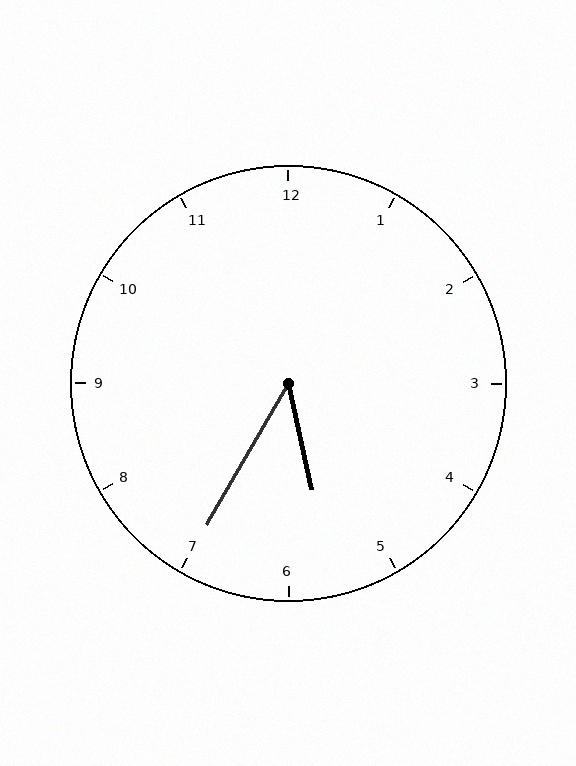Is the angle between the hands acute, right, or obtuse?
It is acute.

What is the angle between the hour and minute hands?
Approximately 42 degrees.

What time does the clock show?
5:35.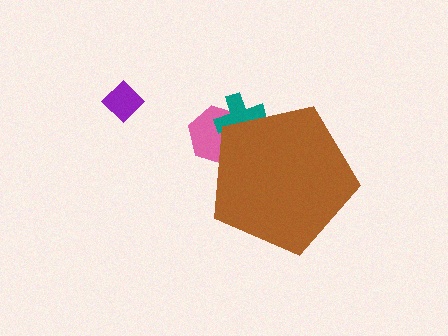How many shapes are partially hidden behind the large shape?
2 shapes are partially hidden.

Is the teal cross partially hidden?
Yes, the teal cross is partially hidden behind the brown pentagon.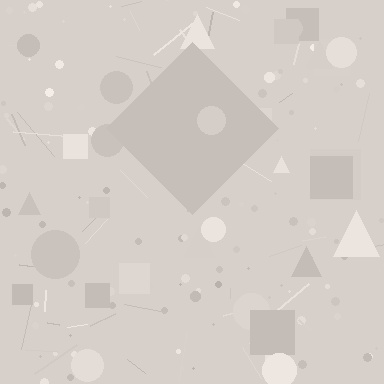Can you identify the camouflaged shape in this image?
The camouflaged shape is a diamond.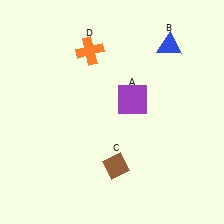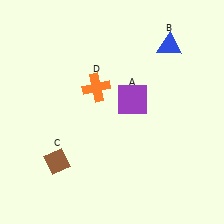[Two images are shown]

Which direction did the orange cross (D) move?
The orange cross (D) moved down.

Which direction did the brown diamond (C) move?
The brown diamond (C) moved left.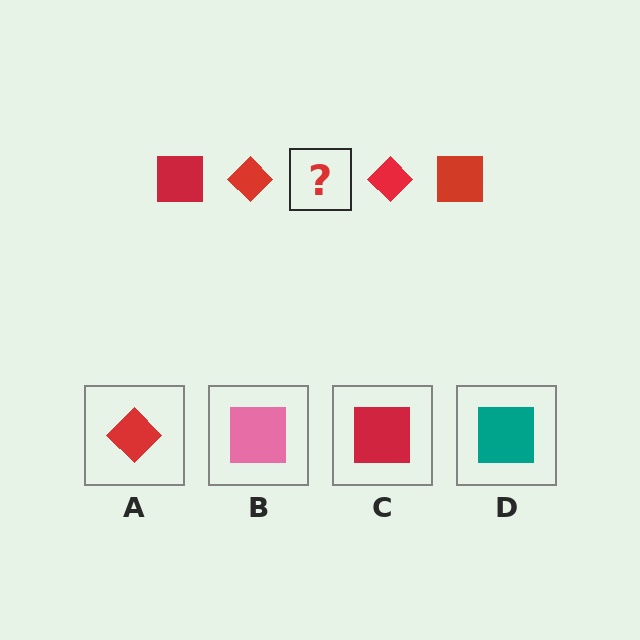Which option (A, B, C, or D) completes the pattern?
C.